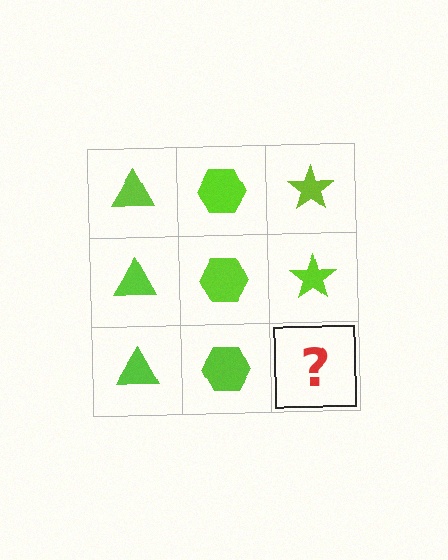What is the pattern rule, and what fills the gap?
The rule is that each column has a consistent shape. The gap should be filled with a lime star.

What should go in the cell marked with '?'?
The missing cell should contain a lime star.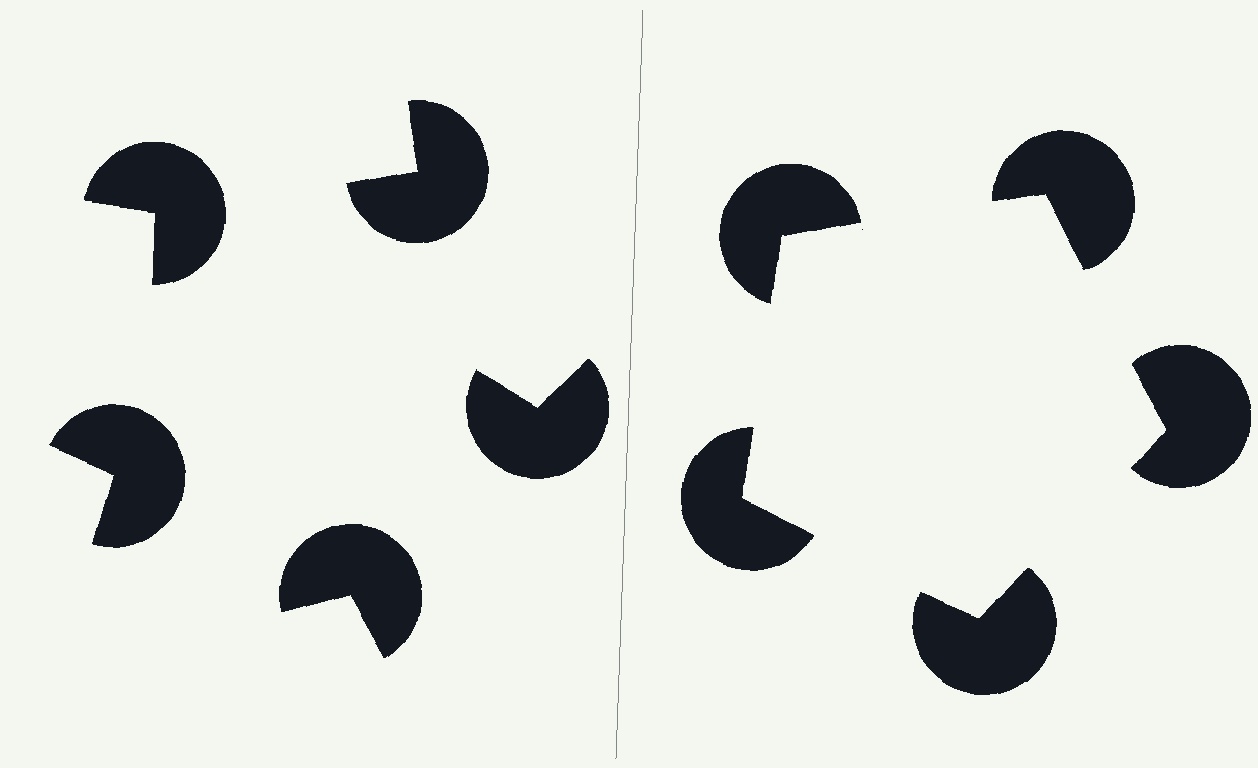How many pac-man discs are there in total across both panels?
10 — 5 on each side.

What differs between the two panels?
The pac-man discs are positioned identically on both sides; only the wedge orientations differ. On the right they align to a pentagon; on the left they are misaligned.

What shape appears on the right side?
An illusory pentagon.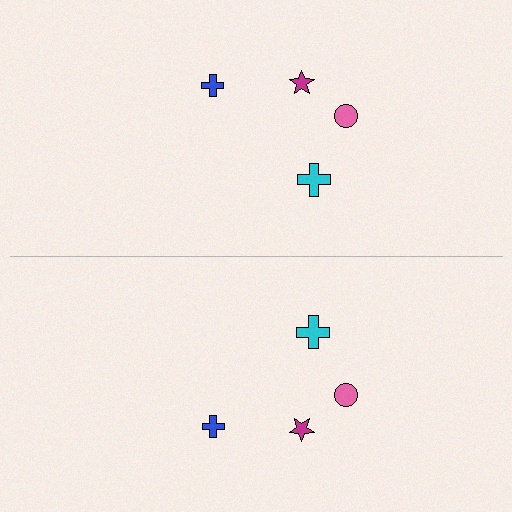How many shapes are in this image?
There are 8 shapes in this image.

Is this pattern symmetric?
Yes, this pattern has bilateral (reflection) symmetry.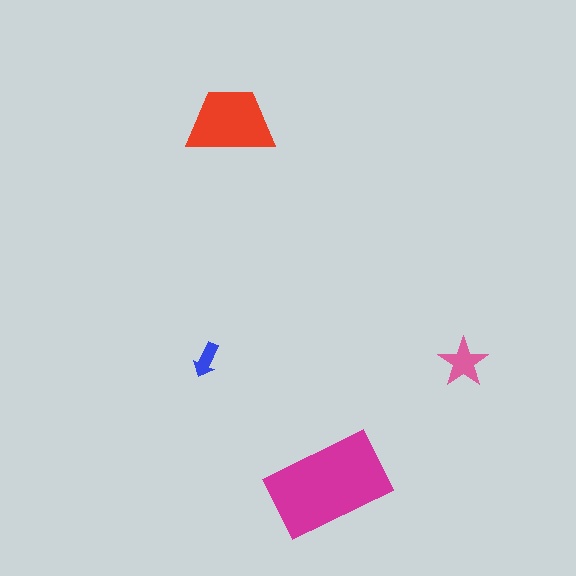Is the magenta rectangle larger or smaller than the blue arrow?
Larger.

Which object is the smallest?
The blue arrow.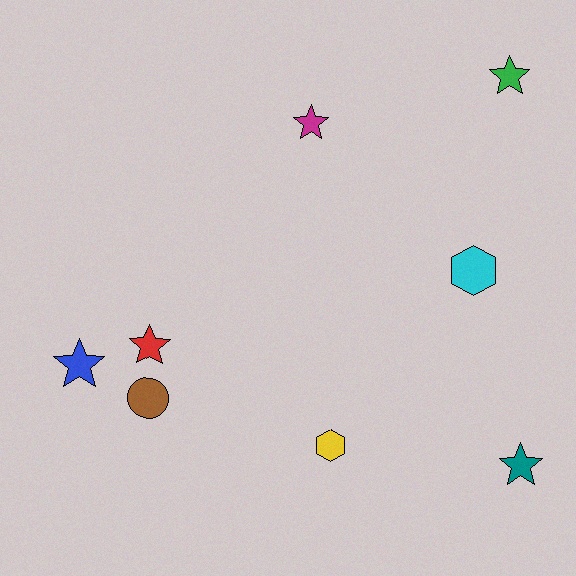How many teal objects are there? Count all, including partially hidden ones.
There is 1 teal object.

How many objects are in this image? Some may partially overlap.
There are 8 objects.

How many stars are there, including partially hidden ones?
There are 5 stars.